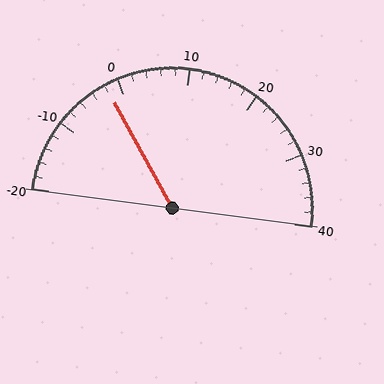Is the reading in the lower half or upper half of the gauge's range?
The reading is in the lower half of the range (-20 to 40).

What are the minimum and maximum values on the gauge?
The gauge ranges from -20 to 40.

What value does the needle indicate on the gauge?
The needle indicates approximately -2.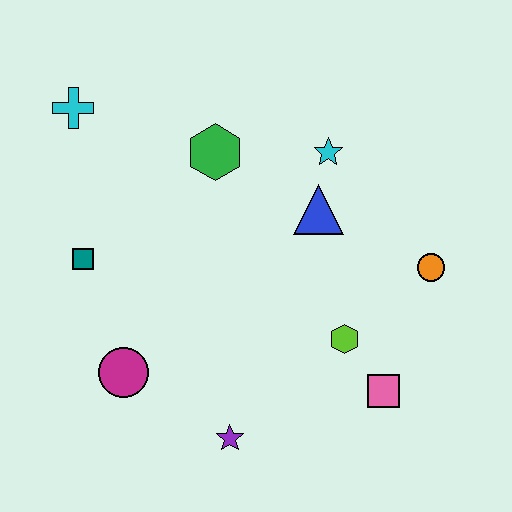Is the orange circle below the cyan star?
Yes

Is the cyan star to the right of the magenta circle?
Yes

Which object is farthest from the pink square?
The cyan cross is farthest from the pink square.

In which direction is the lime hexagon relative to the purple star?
The lime hexagon is to the right of the purple star.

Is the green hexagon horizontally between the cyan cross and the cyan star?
Yes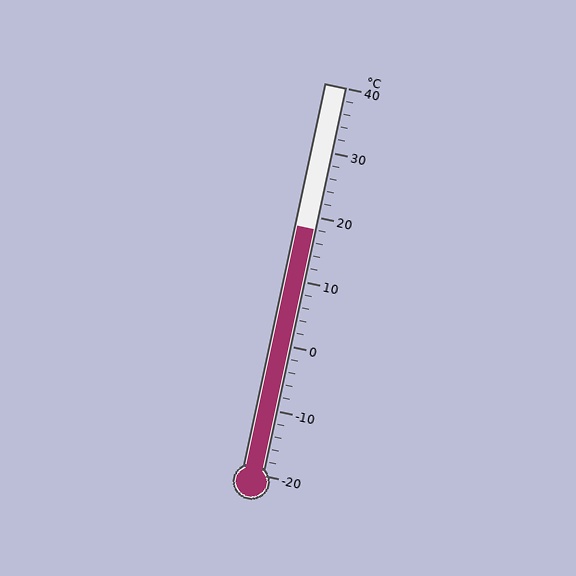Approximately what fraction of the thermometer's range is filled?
The thermometer is filled to approximately 65% of its range.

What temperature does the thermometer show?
The thermometer shows approximately 18°C.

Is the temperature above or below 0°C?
The temperature is above 0°C.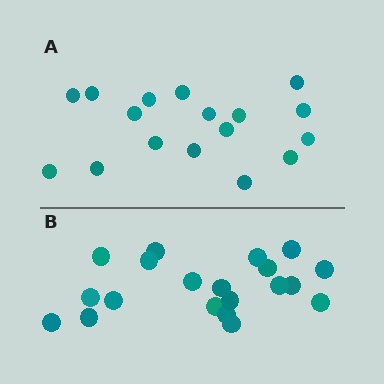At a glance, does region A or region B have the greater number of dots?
Region B (the bottom region) has more dots.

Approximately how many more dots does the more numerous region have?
Region B has just a few more — roughly 2 or 3 more dots than region A.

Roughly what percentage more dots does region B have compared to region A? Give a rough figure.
About 20% more.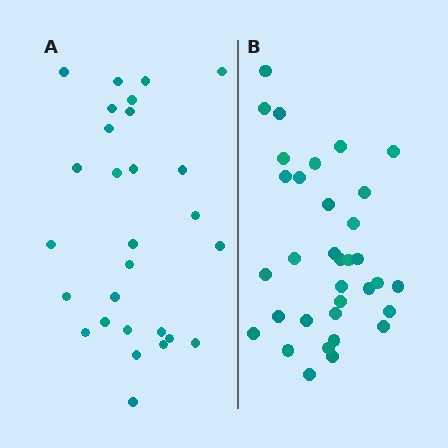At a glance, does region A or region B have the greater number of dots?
Region B (the right region) has more dots.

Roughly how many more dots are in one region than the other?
Region B has about 6 more dots than region A.